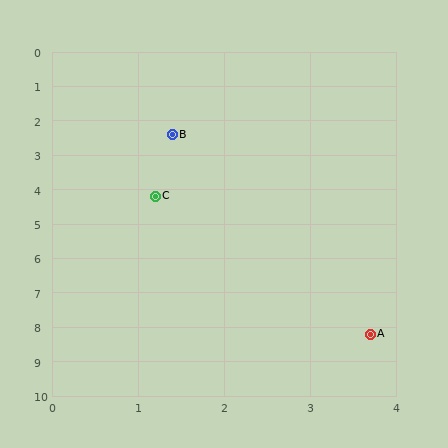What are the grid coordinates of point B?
Point B is at approximately (1.4, 2.4).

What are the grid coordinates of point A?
Point A is at approximately (3.7, 8.2).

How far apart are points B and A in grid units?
Points B and A are about 6.2 grid units apart.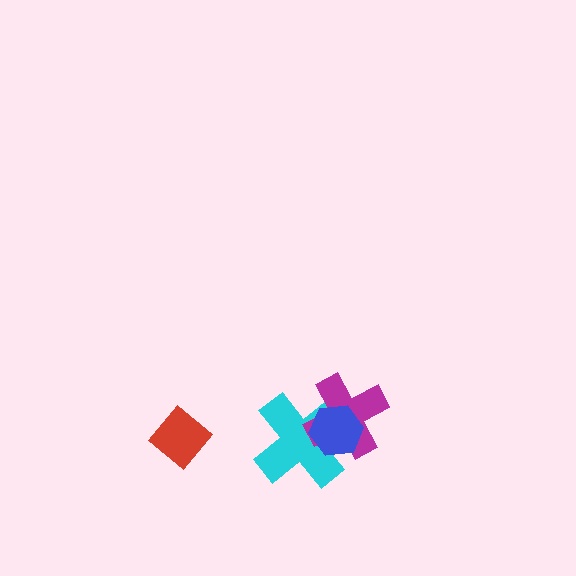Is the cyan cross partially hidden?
Yes, it is partially covered by another shape.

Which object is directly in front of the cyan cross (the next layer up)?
The magenta cross is directly in front of the cyan cross.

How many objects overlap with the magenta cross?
2 objects overlap with the magenta cross.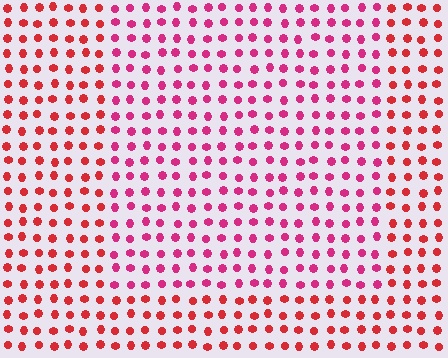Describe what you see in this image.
The image is filled with small red elements in a uniform arrangement. A rectangle-shaped region is visible where the elements are tinted to a slightly different hue, forming a subtle color boundary.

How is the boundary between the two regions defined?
The boundary is defined purely by a slight shift in hue (about 29 degrees). Spacing, size, and orientation are identical on both sides.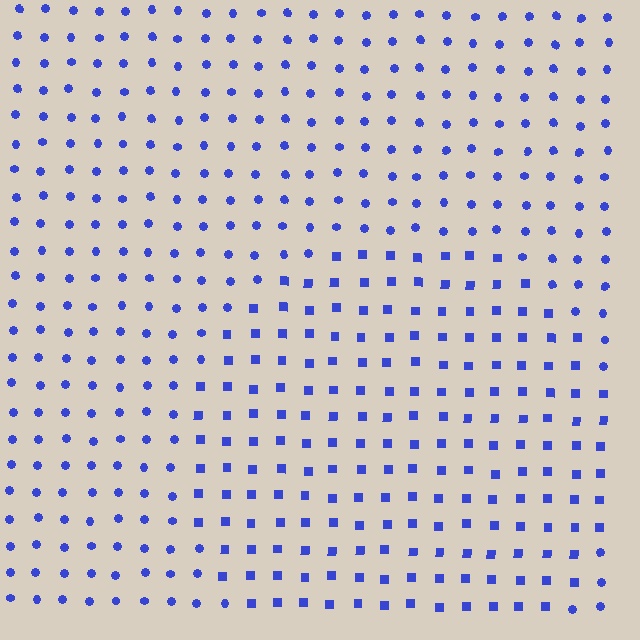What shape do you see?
I see a circle.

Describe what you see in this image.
The image is filled with small blue elements arranged in a uniform grid. A circle-shaped region contains squares, while the surrounding area contains circles. The boundary is defined purely by the change in element shape.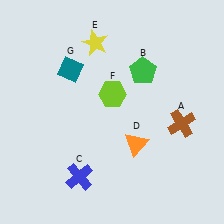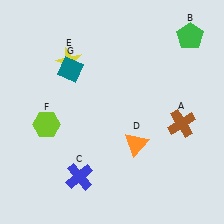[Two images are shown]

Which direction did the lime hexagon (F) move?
The lime hexagon (F) moved left.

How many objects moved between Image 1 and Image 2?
3 objects moved between the two images.